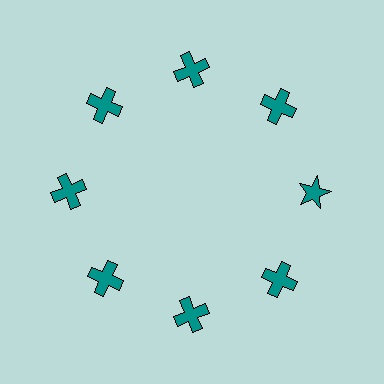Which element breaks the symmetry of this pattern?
The teal star at roughly the 3 o'clock position breaks the symmetry. All other shapes are teal crosses.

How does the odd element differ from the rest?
It has a different shape: star instead of cross.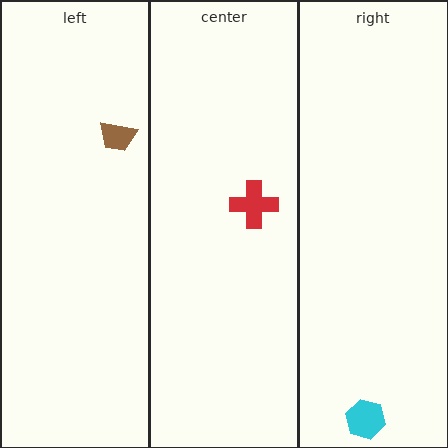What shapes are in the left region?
The brown trapezoid.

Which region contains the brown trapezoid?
The left region.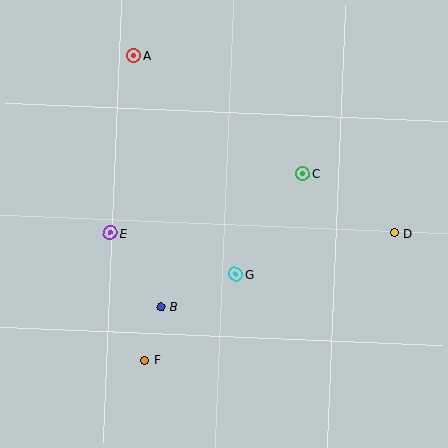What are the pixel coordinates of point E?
Point E is at (110, 233).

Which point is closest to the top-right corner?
Point C is closest to the top-right corner.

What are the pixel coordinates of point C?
Point C is at (303, 173).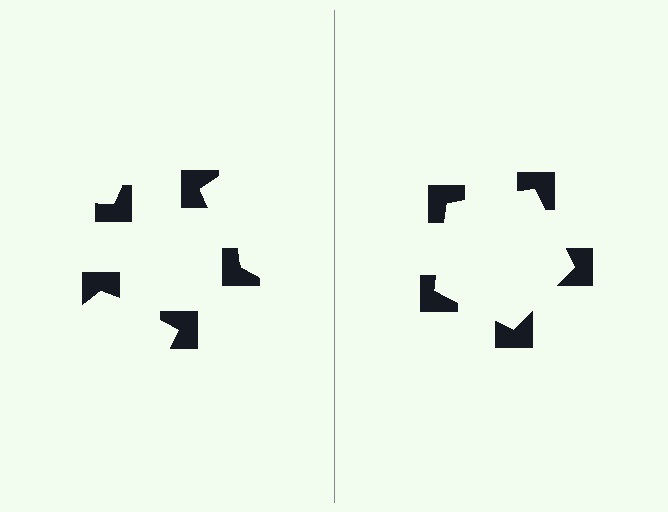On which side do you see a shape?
An illusory pentagon appears on the right side. On the left side the wedge cuts are rotated, so no coherent shape forms.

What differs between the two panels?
The notched squares are positioned identically on both sides; only the wedge orientations differ. On the right they align to a pentagon; on the left they are misaligned.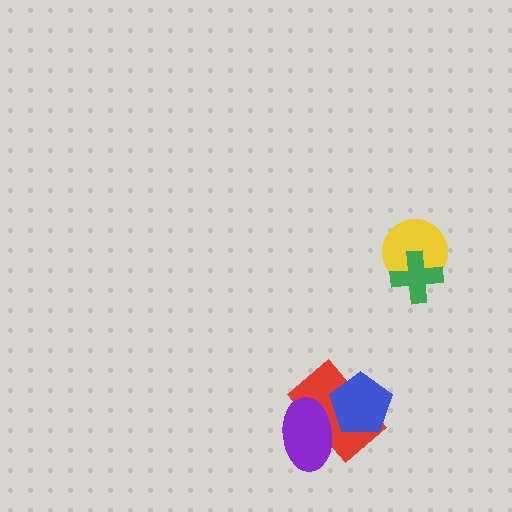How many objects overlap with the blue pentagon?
2 objects overlap with the blue pentagon.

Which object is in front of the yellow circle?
The green cross is in front of the yellow circle.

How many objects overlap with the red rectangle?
2 objects overlap with the red rectangle.